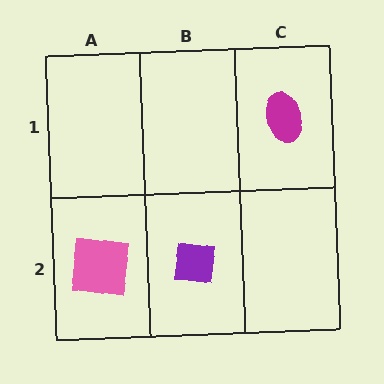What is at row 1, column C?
A magenta ellipse.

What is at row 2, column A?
A pink square.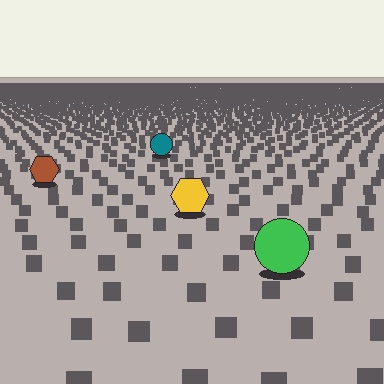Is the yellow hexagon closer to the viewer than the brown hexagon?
Yes. The yellow hexagon is closer — you can tell from the texture gradient: the ground texture is coarser near it.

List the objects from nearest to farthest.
From nearest to farthest: the green circle, the yellow hexagon, the brown hexagon, the teal circle.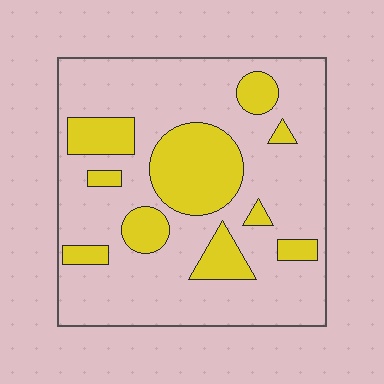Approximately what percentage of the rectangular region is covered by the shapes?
Approximately 25%.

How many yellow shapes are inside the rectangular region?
10.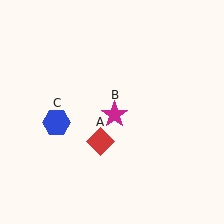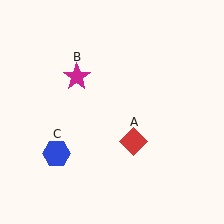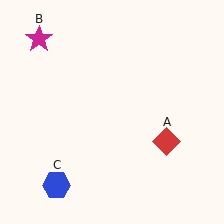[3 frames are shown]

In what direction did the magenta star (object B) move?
The magenta star (object B) moved up and to the left.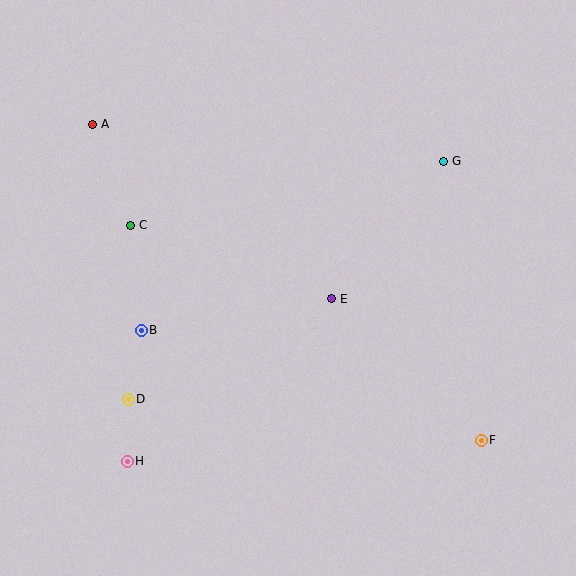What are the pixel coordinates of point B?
Point B is at (141, 330).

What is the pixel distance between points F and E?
The distance between F and E is 206 pixels.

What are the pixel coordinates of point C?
Point C is at (131, 225).